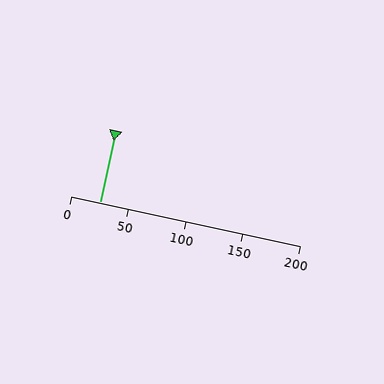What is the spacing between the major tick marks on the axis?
The major ticks are spaced 50 apart.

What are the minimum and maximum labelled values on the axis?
The axis runs from 0 to 200.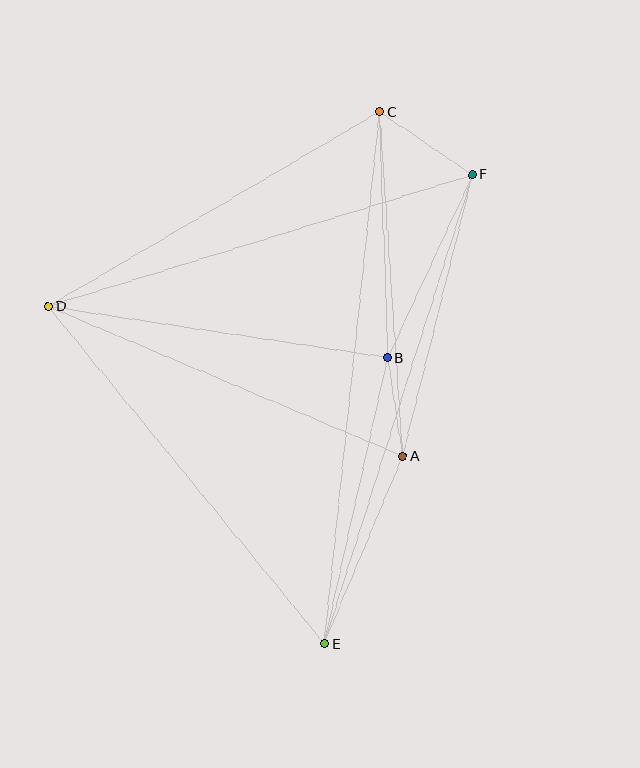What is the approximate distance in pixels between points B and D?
The distance between B and D is approximately 343 pixels.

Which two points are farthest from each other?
Points C and E are farthest from each other.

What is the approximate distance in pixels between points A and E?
The distance between A and E is approximately 203 pixels.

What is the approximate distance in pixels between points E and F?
The distance between E and F is approximately 492 pixels.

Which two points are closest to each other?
Points A and B are closest to each other.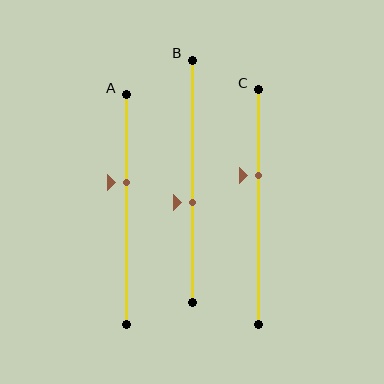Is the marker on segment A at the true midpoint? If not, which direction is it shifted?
No, the marker on segment A is shifted upward by about 12% of the segment length.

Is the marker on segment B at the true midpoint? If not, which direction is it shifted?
No, the marker on segment B is shifted downward by about 9% of the segment length.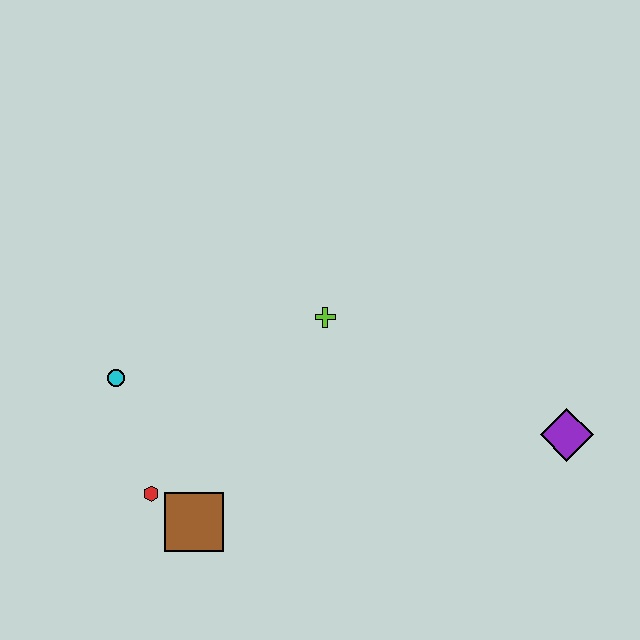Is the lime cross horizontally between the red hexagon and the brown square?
No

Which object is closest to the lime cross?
The cyan circle is closest to the lime cross.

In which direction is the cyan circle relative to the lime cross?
The cyan circle is to the left of the lime cross.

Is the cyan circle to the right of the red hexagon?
No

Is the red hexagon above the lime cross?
No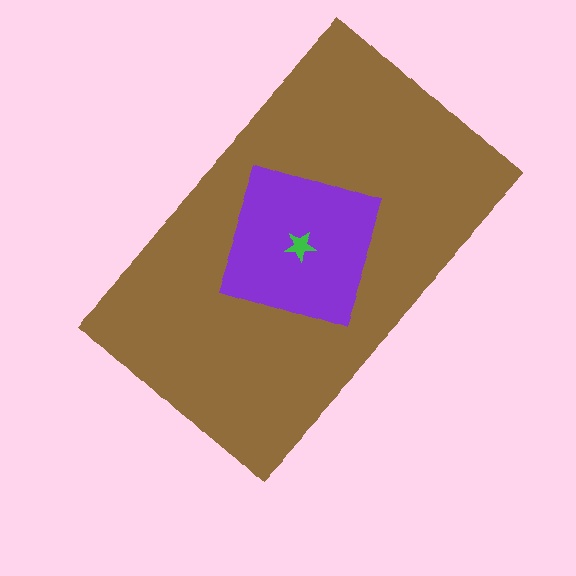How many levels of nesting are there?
3.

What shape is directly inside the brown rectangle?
The purple square.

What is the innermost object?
The green star.